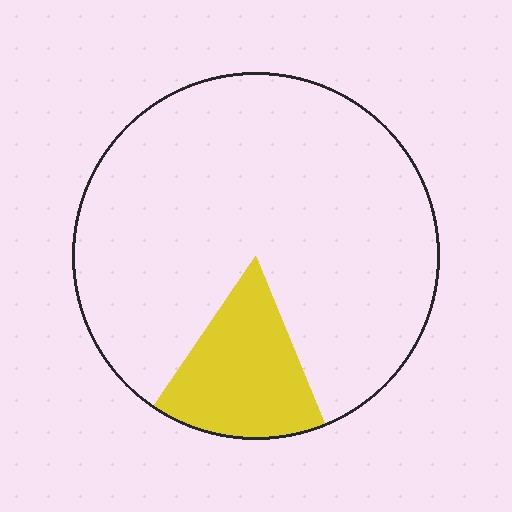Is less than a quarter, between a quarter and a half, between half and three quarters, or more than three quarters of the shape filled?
Less than a quarter.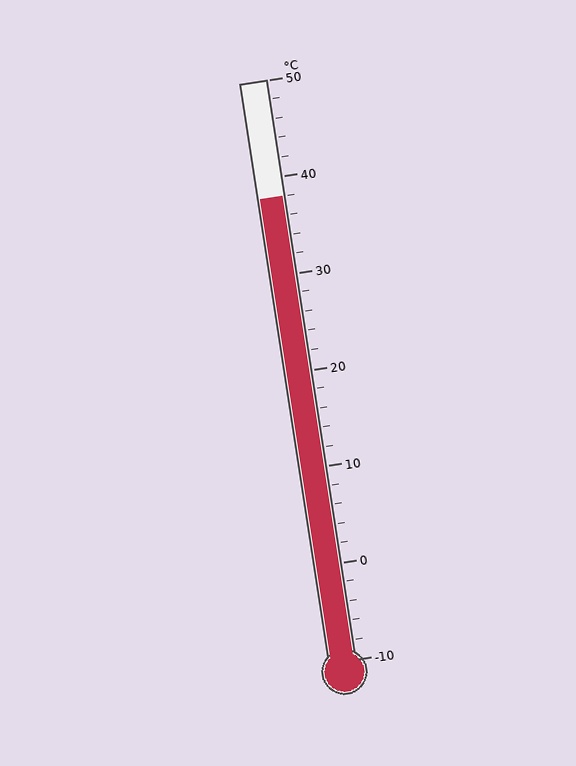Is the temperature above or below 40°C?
The temperature is below 40°C.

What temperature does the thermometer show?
The thermometer shows approximately 38°C.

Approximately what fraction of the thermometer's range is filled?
The thermometer is filled to approximately 80% of its range.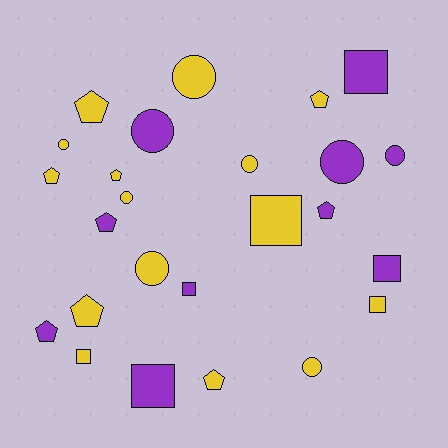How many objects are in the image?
There are 25 objects.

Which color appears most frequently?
Yellow, with 15 objects.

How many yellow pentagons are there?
There are 6 yellow pentagons.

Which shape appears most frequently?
Pentagon, with 9 objects.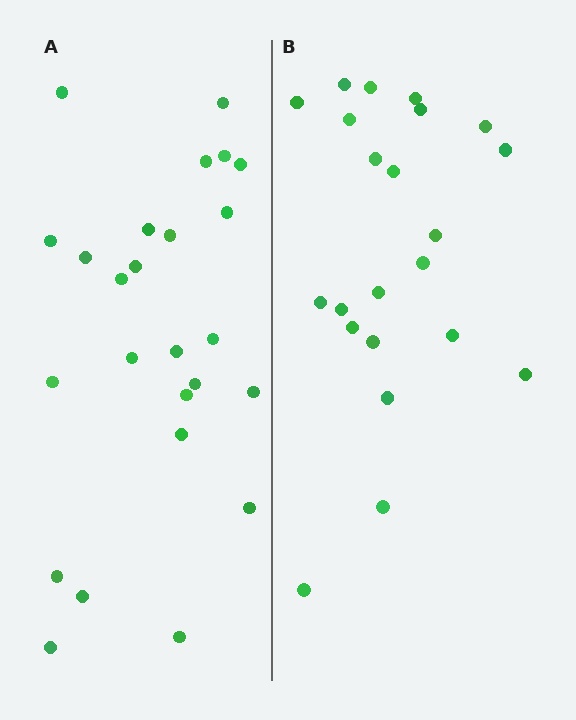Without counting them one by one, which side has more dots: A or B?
Region A (the left region) has more dots.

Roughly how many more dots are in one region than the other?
Region A has just a few more — roughly 2 or 3 more dots than region B.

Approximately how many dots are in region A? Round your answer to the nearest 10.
About 20 dots. (The exact count is 25, which rounds to 20.)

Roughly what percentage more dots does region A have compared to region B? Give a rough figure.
About 15% more.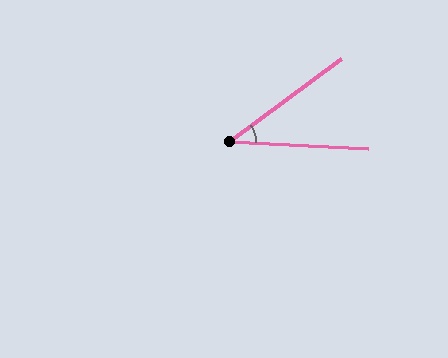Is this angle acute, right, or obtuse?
It is acute.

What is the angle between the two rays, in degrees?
Approximately 40 degrees.